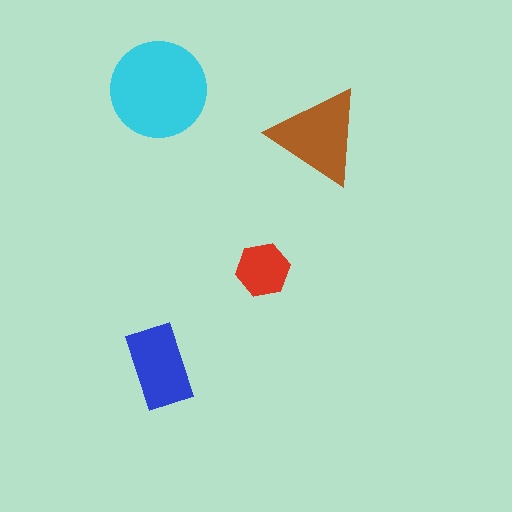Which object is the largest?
The cyan circle.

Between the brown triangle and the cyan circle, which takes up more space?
The cyan circle.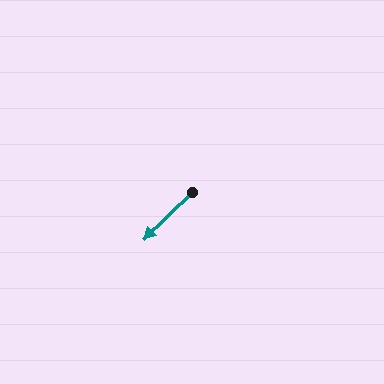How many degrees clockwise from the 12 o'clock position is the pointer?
Approximately 226 degrees.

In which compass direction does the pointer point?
Southwest.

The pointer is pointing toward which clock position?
Roughly 8 o'clock.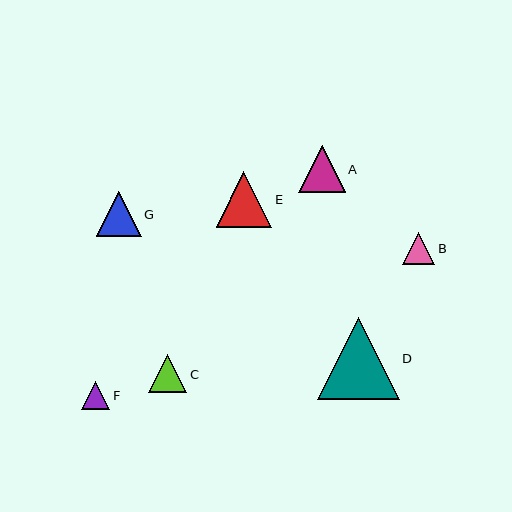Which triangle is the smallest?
Triangle F is the smallest with a size of approximately 29 pixels.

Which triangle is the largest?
Triangle D is the largest with a size of approximately 82 pixels.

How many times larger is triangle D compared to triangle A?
Triangle D is approximately 1.8 times the size of triangle A.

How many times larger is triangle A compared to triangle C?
Triangle A is approximately 1.2 times the size of triangle C.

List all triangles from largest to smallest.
From largest to smallest: D, E, A, G, C, B, F.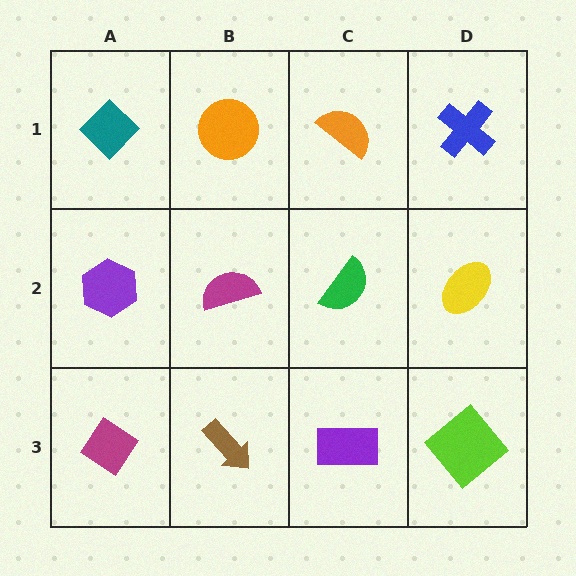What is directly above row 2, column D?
A blue cross.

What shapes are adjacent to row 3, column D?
A yellow ellipse (row 2, column D), a purple rectangle (row 3, column C).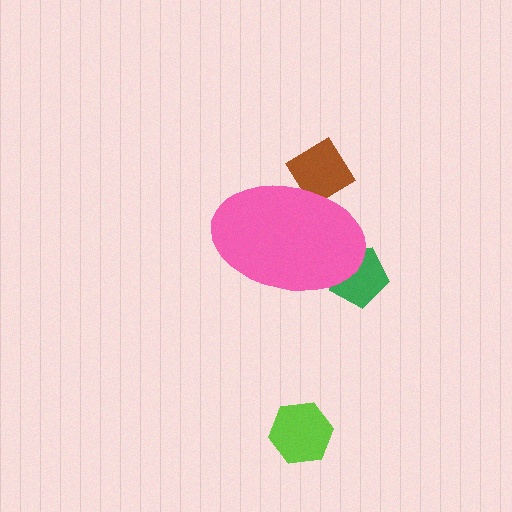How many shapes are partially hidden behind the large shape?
2 shapes are partially hidden.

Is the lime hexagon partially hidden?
No, the lime hexagon is fully visible.